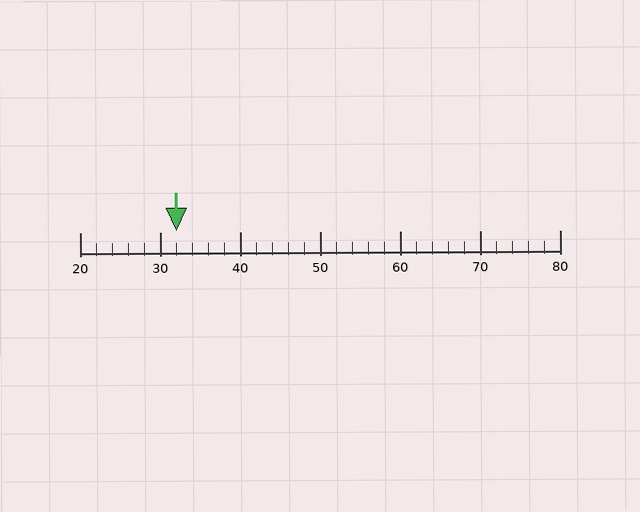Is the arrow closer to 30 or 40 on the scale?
The arrow is closer to 30.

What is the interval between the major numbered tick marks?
The major tick marks are spaced 10 units apart.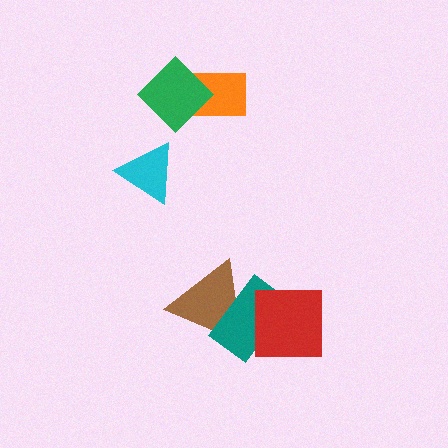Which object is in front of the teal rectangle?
The red square is in front of the teal rectangle.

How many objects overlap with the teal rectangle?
2 objects overlap with the teal rectangle.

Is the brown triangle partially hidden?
Yes, it is partially covered by another shape.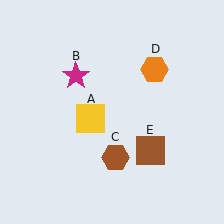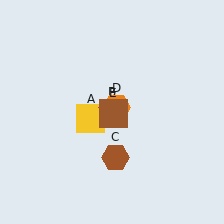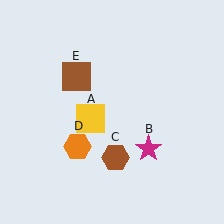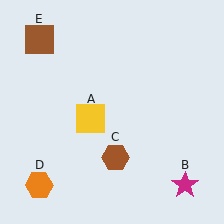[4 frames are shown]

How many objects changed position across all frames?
3 objects changed position: magenta star (object B), orange hexagon (object D), brown square (object E).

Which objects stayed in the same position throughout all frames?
Yellow square (object A) and brown hexagon (object C) remained stationary.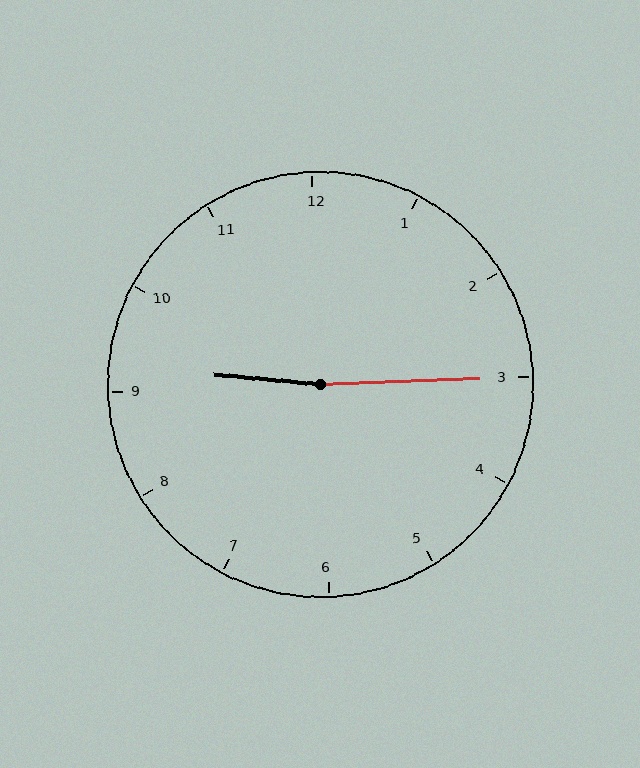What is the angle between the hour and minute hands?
Approximately 172 degrees.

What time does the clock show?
9:15.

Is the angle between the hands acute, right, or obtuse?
It is obtuse.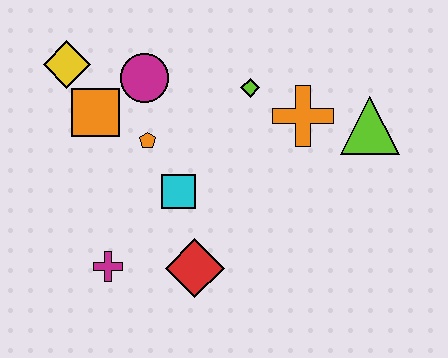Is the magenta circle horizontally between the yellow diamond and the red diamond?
Yes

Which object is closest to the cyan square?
The orange pentagon is closest to the cyan square.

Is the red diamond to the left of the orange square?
No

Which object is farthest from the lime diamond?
The magenta cross is farthest from the lime diamond.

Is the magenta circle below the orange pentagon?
No